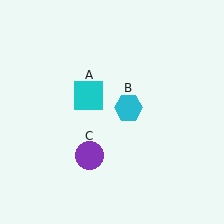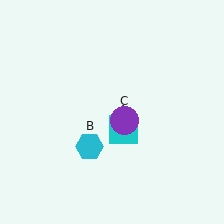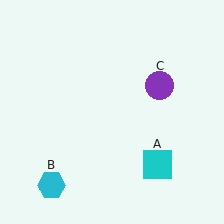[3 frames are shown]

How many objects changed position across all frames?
3 objects changed position: cyan square (object A), cyan hexagon (object B), purple circle (object C).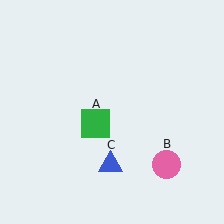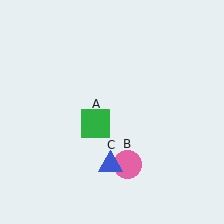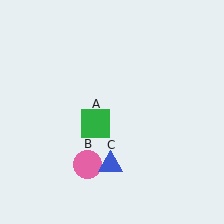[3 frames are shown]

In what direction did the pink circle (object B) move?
The pink circle (object B) moved left.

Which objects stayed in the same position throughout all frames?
Green square (object A) and blue triangle (object C) remained stationary.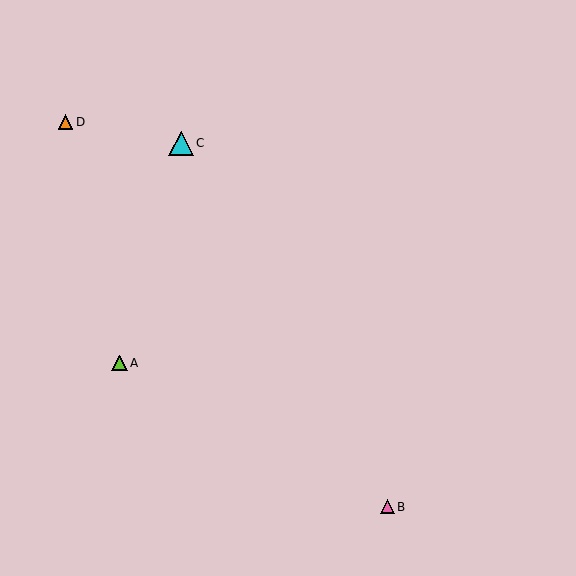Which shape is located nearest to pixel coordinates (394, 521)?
The pink triangle (labeled B) at (387, 507) is nearest to that location.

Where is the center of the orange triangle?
The center of the orange triangle is at (65, 122).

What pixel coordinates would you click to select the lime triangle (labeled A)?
Click at (119, 363) to select the lime triangle A.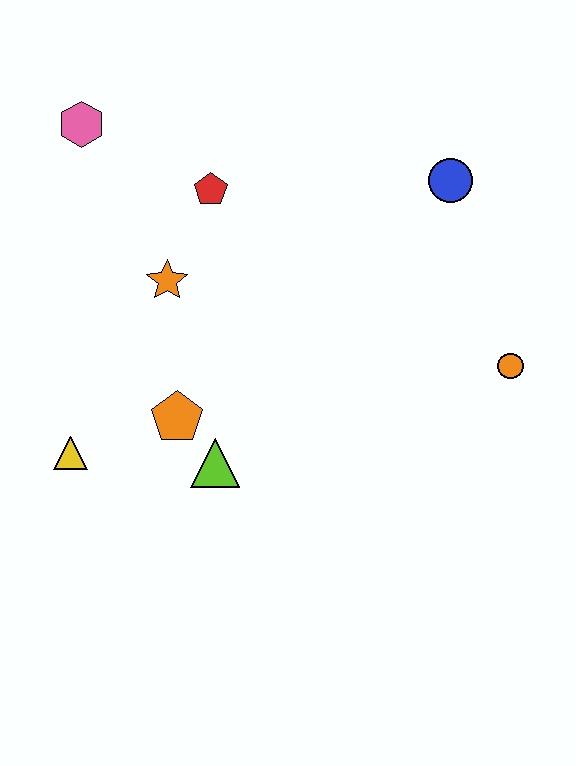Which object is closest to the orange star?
The red pentagon is closest to the orange star.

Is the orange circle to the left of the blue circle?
No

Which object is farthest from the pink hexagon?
The orange circle is farthest from the pink hexagon.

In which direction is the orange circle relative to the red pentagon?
The orange circle is to the right of the red pentagon.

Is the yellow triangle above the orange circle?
No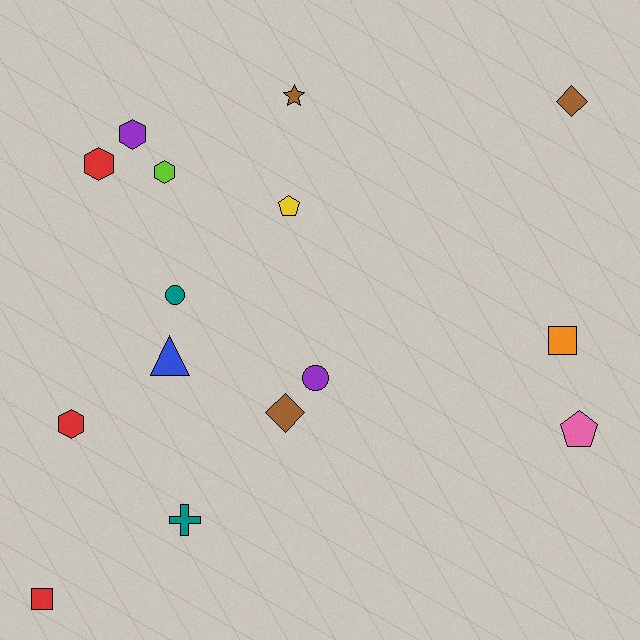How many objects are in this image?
There are 15 objects.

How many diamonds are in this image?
There are 2 diamonds.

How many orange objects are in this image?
There is 1 orange object.